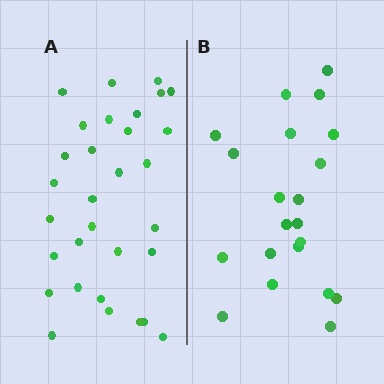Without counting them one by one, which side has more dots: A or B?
Region A (the left region) has more dots.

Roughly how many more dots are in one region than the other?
Region A has roughly 10 or so more dots than region B.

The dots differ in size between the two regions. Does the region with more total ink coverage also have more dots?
No. Region B has more total ink coverage because its dots are larger, but region A actually contains more individual dots. Total area can be misleading — the number of items is what matters here.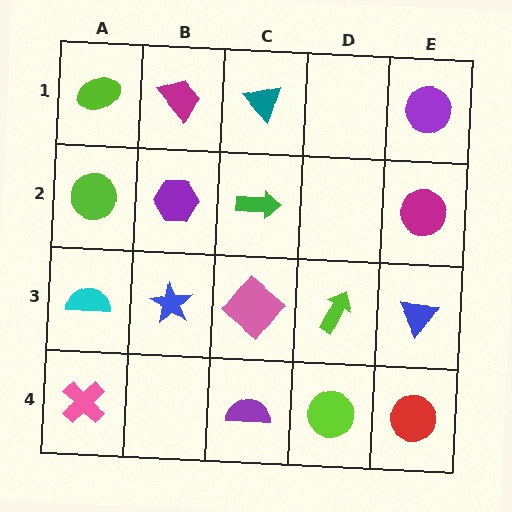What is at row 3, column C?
A pink diamond.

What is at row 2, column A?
A lime circle.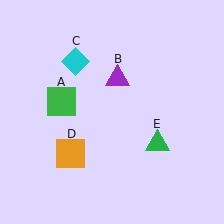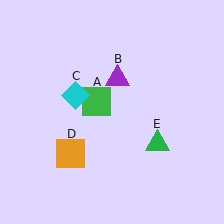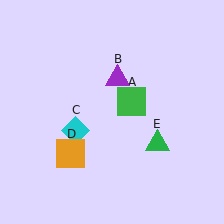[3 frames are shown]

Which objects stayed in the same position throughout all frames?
Purple triangle (object B) and orange square (object D) and green triangle (object E) remained stationary.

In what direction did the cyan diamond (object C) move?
The cyan diamond (object C) moved down.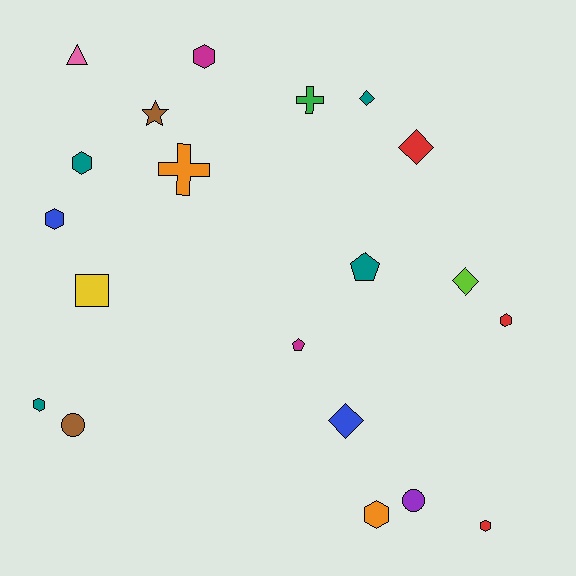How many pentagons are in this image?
There are 2 pentagons.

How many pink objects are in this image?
There is 1 pink object.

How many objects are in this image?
There are 20 objects.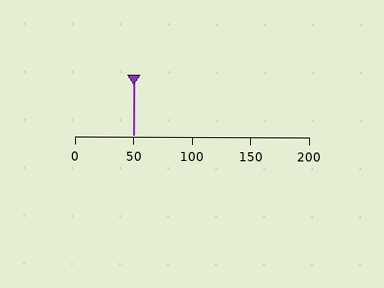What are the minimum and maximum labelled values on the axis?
The axis runs from 0 to 200.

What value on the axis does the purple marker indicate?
The marker indicates approximately 50.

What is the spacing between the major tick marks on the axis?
The major ticks are spaced 50 apart.